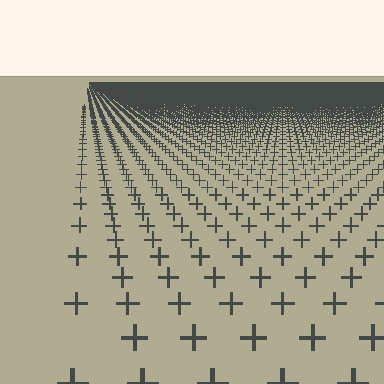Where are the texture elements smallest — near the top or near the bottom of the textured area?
Near the top.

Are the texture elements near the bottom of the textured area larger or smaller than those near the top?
Larger. Near the bottom, elements are closer to the viewer and appear at a bigger on-screen size.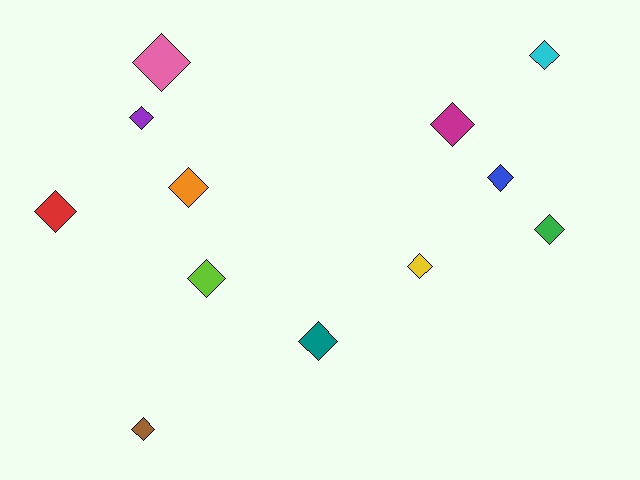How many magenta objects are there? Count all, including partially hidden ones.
There is 1 magenta object.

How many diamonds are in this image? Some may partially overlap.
There are 12 diamonds.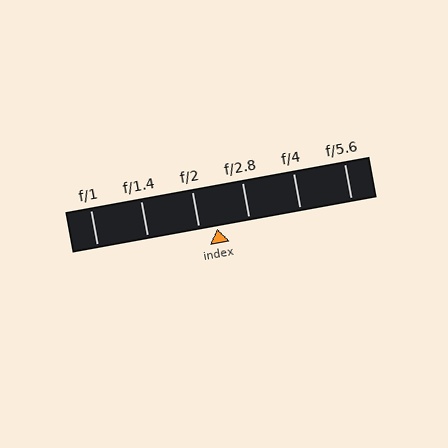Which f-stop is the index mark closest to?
The index mark is closest to f/2.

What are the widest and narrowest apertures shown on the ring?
The widest aperture shown is f/1 and the narrowest is f/5.6.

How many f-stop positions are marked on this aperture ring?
There are 6 f-stop positions marked.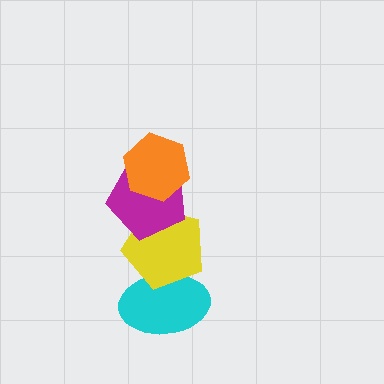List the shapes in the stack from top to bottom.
From top to bottom: the orange hexagon, the magenta pentagon, the yellow pentagon, the cyan ellipse.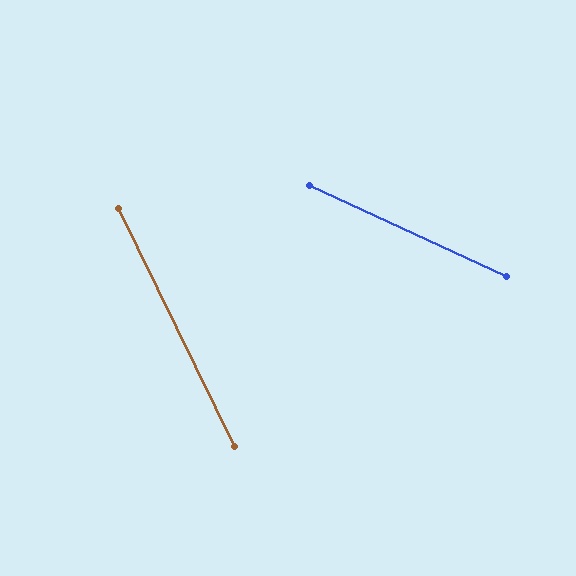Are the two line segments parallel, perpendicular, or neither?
Neither parallel nor perpendicular — they differ by about 39°.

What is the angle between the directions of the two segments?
Approximately 39 degrees.